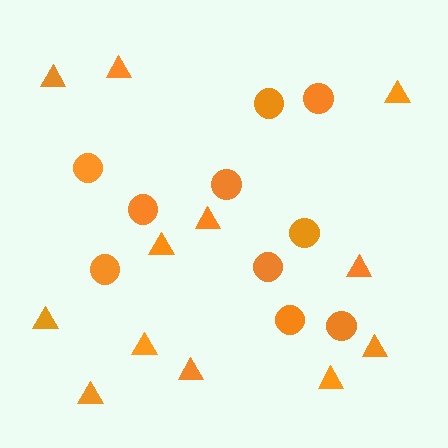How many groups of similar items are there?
There are 2 groups: one group of circles (10) and one group of triangles (12).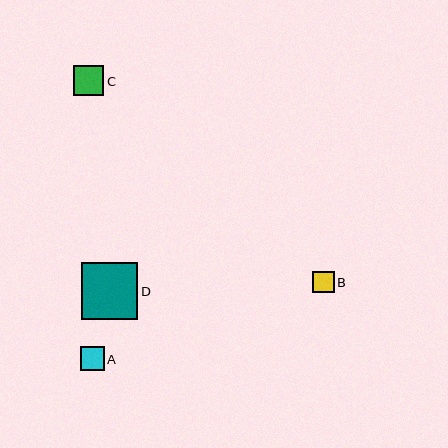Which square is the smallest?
Square B is the smallest with a size of approximately 21 pixels.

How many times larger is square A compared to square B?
Square A is approximately 1.1 times the size of square B.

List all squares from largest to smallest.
From largest to smallest: D, C, A, B.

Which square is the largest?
Square D is the largest with a size of approximately 57 pixels.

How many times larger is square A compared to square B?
Square A is approximately 1.1 times the size of square B.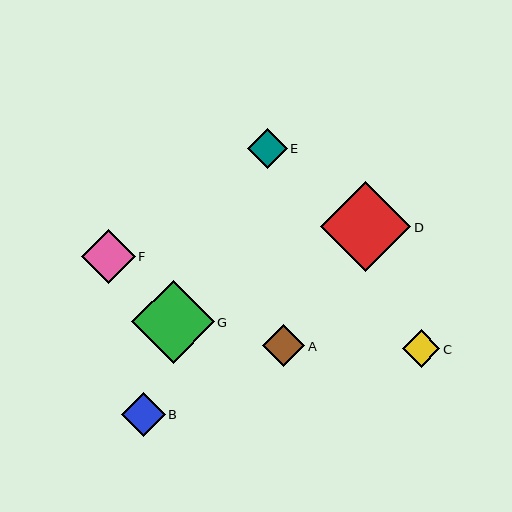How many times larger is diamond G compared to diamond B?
Diamond G is approximately 1.9 times the size of diamond B.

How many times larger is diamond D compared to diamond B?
Diamond D is approximately 2.1 times the size of diamond B.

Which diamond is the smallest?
Diamond C is the smallest with a size of approximately 38 pixels.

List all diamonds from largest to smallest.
From largest to smallest: D, G, F, B, A, E, C.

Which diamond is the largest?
Diamond D is the largest with a size of approximately 90 pixels.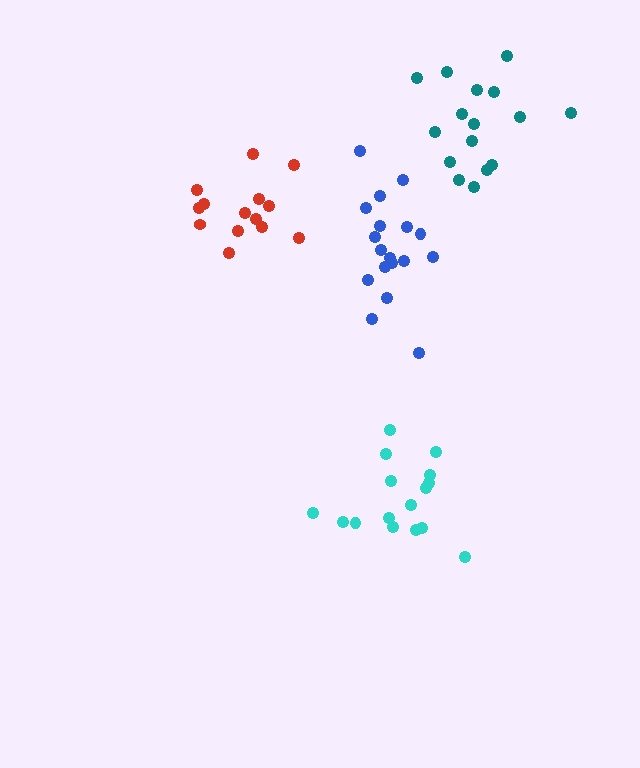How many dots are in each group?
Group 1: 14 dots, Group 2: 16 dots, Group 3: 18 dots, Group 4: 16 dots (64 total).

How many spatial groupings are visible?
There are 4 spatial groupings.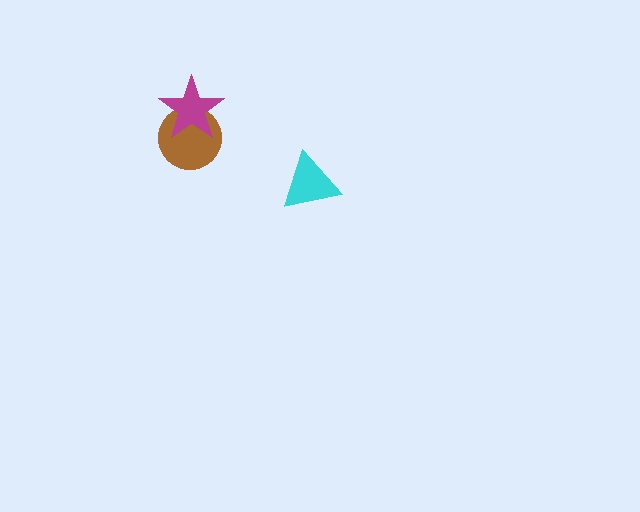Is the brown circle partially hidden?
Yes, it is partially covered by another shape.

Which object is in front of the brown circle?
The magenta star is in front of the brown circle.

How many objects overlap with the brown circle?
1 object overlaps with the brown circle.